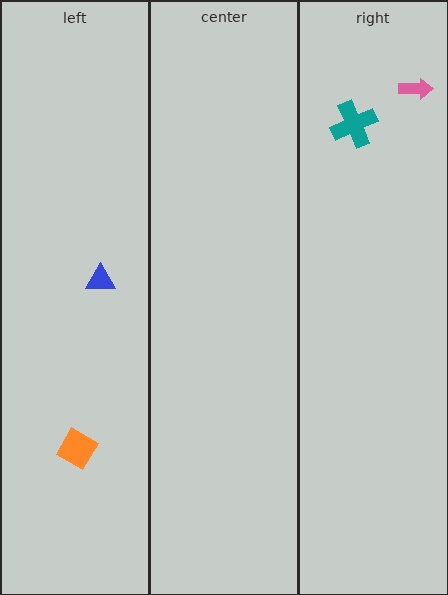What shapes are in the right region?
The pink arrow, the teal cross.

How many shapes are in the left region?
2.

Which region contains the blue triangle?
The left region.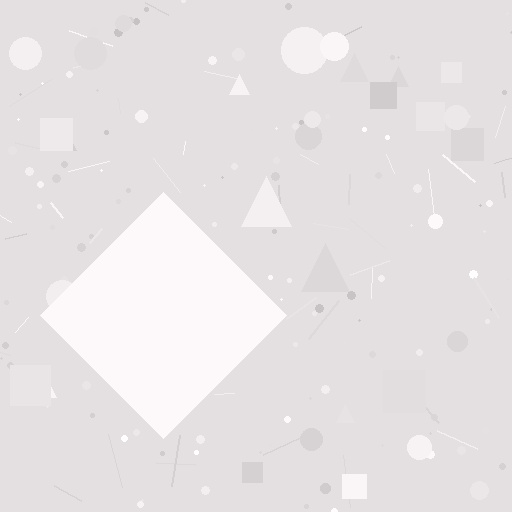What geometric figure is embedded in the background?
A diamond is embedded in the background.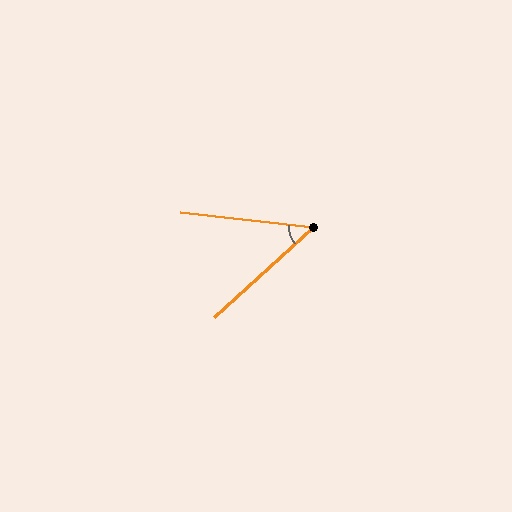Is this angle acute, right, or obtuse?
It is acute.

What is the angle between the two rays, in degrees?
Approximately 49 degrees.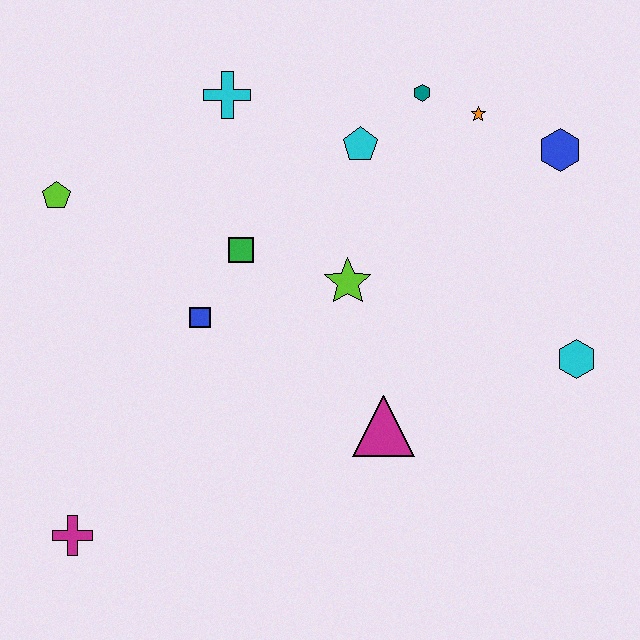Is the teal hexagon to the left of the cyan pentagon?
No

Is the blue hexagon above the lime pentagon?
Yes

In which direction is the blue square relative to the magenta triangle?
The blue square is to the left of the magenta triangle.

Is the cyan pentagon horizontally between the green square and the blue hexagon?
Yes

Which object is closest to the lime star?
The green square is closest to the lime star.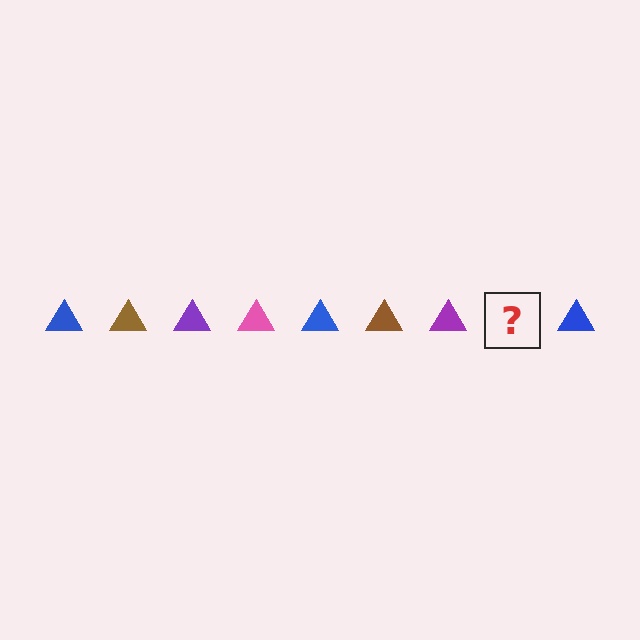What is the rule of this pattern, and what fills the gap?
The rule is that the pattern cycles through blue, brown, purple, pink triangles. The gap should be filled with a pink triangle.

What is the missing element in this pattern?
The missing element is a pink triangle.